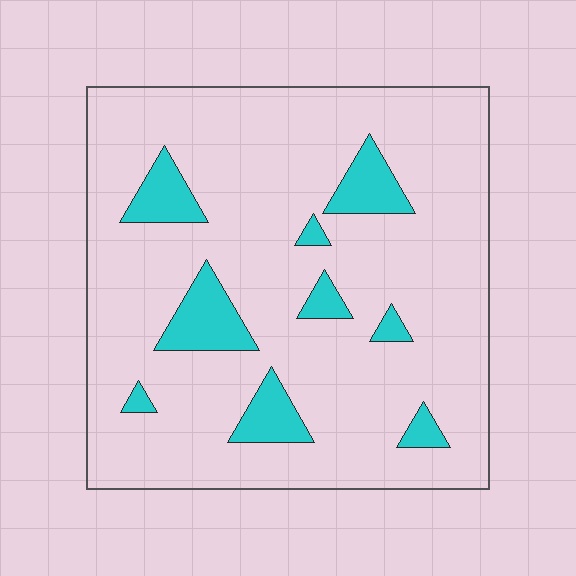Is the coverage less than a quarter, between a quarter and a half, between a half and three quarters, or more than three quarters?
Less than a quarter.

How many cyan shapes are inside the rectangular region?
9.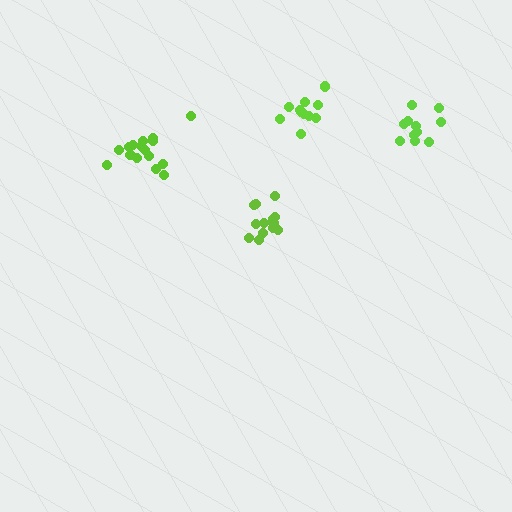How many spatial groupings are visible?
There are 4 spatial groupings.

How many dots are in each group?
Group 1: 11 dots, Group 2: 16 dots, Group 3: 13 dots, Group 4: 11 dots (51 total).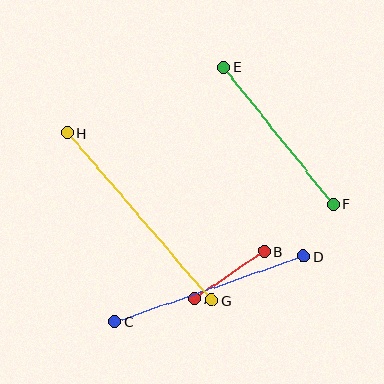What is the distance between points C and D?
The distance is approximately 199 pixels.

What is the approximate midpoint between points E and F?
The midpoint is at approximately (278, 135) pixels.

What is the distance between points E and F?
The distance is approximately 176 pixels.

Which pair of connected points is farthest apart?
Points G and H are farthest apart.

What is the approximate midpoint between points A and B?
The midpoint is at approximately (229, 275) pixels.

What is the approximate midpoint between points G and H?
The midpoint is at approximately (139, 217) pixels.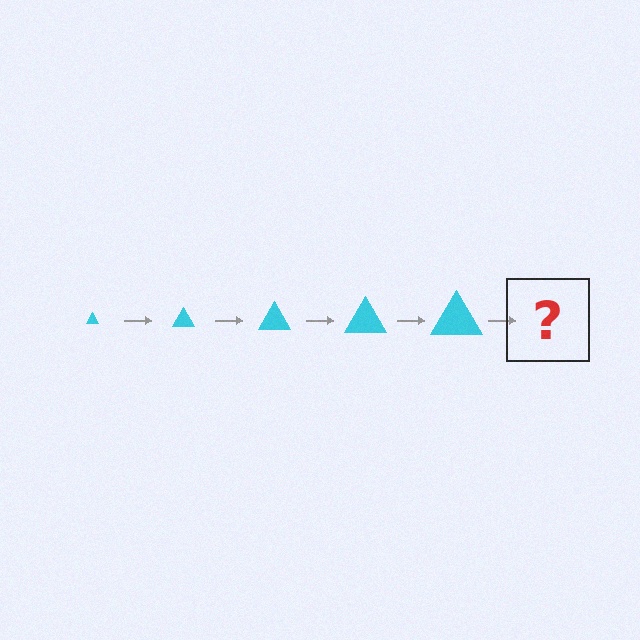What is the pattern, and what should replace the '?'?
The pattern is that the triangle gets progressively larger each step. The '?' should be a cyan triangle, larger than the previous one.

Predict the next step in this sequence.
The next step is a cyan triangle, larger than the previous one.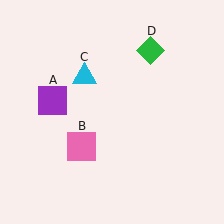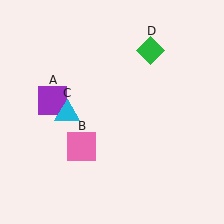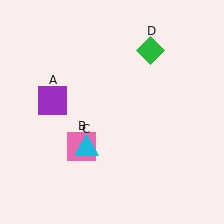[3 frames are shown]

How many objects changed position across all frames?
1 object changed position: cyan triangle (object C).